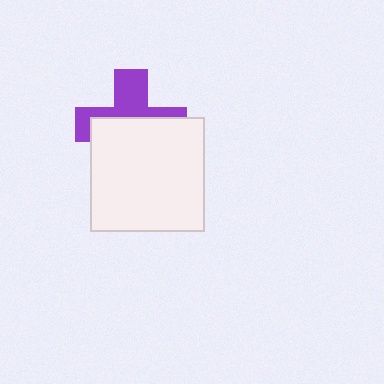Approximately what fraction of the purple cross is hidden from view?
Roughly 57% of the purple cross is hidden behind the white square.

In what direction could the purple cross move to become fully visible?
The purple cross could move up. That would shift it out from behind the white square entirely.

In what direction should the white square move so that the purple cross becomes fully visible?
The white square should move down. That is the shortest direction to clear the overlap and leave the purple cross fully visible.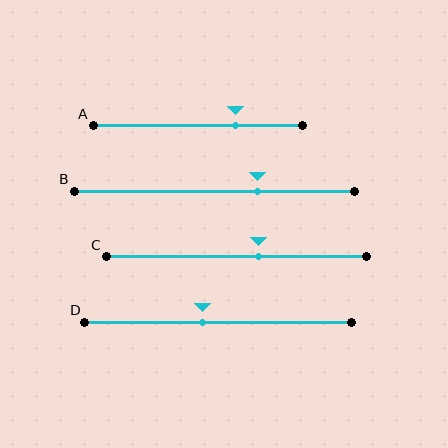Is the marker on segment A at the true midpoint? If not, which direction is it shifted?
No, the marker on segment A is shifted to the right by about 18% of the segment length.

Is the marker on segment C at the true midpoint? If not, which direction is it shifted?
No, the marker on segment C is shifted to the right by about 8% of the segment length.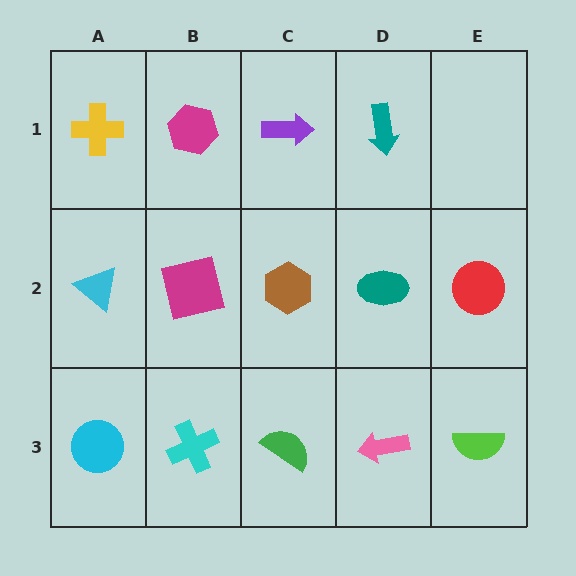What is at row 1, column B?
A magenta hexagon.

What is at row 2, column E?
A red circle.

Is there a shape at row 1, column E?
No, that cell is empty.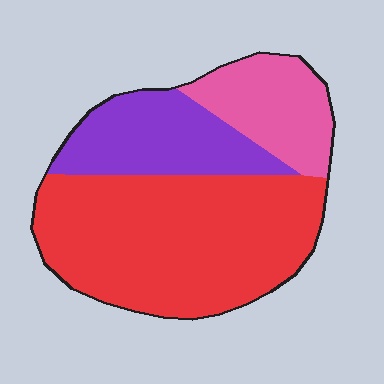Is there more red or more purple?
Red.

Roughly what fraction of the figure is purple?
Purple covers 23% of the figure.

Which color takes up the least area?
Pink, at roughly 20%.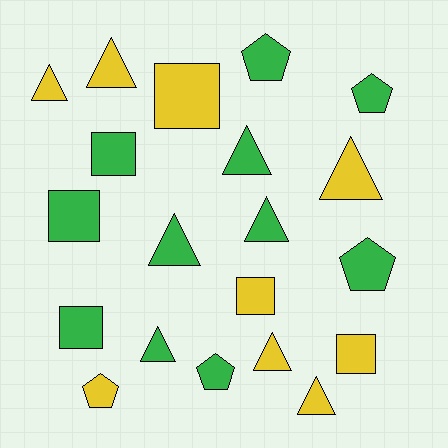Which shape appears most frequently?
Triangle, with 9 objects.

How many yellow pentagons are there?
There is 1 yellow pentagon.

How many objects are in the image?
There are 20 objects.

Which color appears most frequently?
Green, with 11 objects.